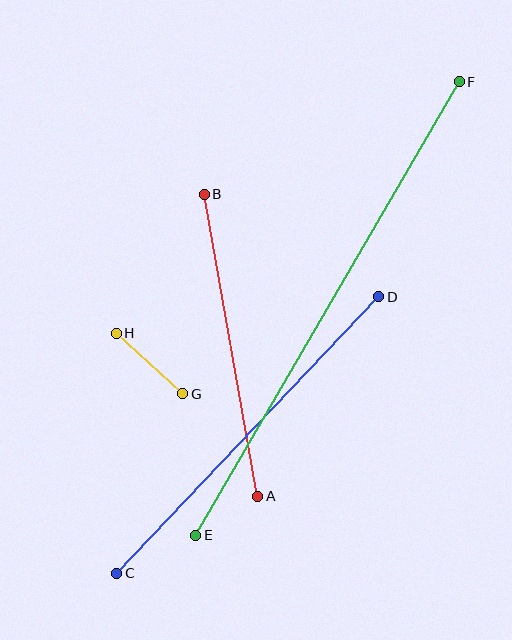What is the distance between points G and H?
The distance is approximately 90 pixels.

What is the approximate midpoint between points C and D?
The midpoint is at approximately (248, 435) pixels.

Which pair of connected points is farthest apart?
Points E and F are farthest apart.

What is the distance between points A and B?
The distance is approximately 307 pixels.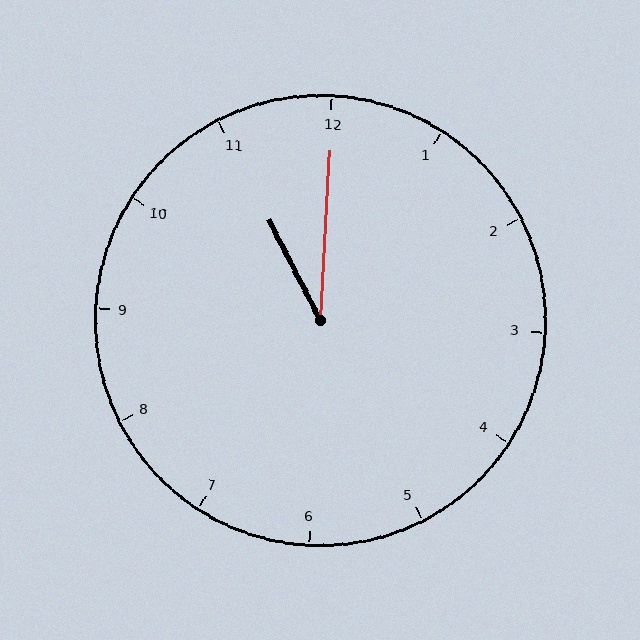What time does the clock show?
11:00.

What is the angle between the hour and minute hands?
Approximately 30 degrees.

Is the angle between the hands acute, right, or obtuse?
It is acute.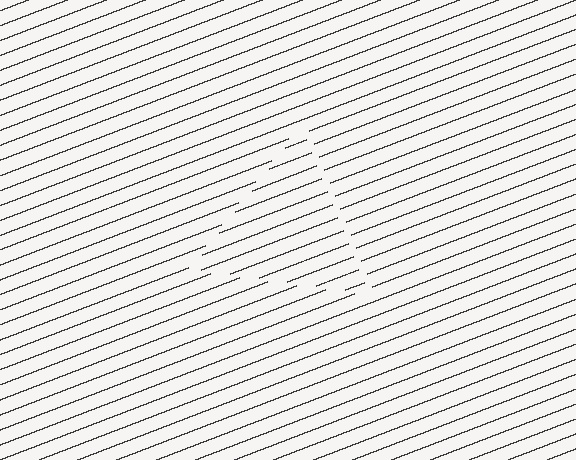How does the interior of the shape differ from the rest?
The interior of the shape contains the same grating, shifted by half a period — the contour is defined by the phase discontinuity where line-ends from the inner and outer gratings abut.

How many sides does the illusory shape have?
3 sides — the line-ends trace a triangle.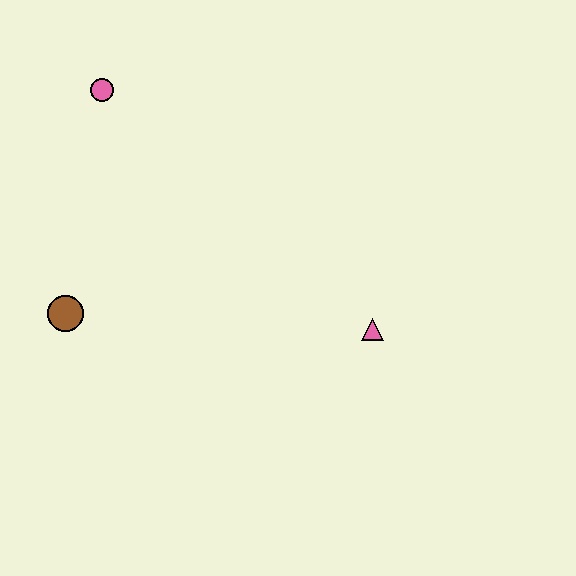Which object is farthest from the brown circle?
The pink triangle is farthest from the brown circle.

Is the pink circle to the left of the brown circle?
No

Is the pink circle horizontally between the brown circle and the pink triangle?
Yes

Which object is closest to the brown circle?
The pink circle is closest to the brown circle.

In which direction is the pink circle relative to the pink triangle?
The pink circle is to the left of the pink triangle.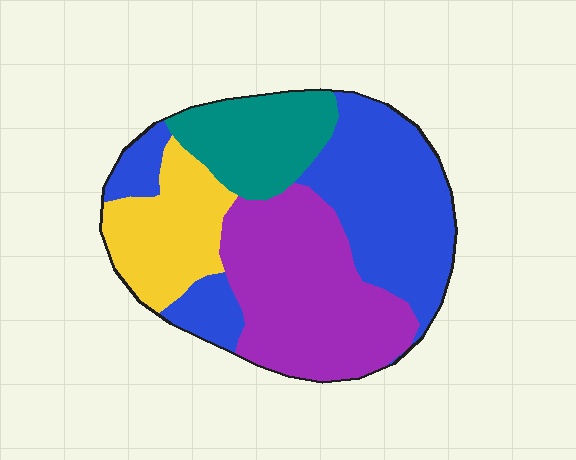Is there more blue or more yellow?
Blue.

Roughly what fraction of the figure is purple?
Purple takes up about one third (1/3) of the figure.